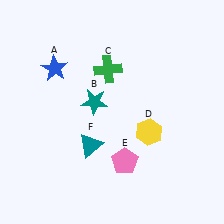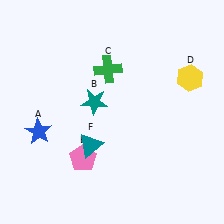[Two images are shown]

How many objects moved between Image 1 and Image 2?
3 objects moved between the two images.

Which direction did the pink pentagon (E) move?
The pink pentagon (E) moved left.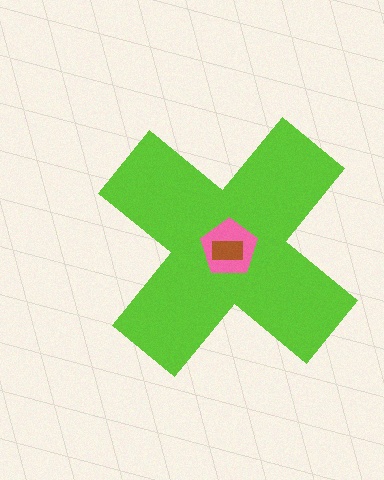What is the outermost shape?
The lime cross.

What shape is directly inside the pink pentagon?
The brown rectangle.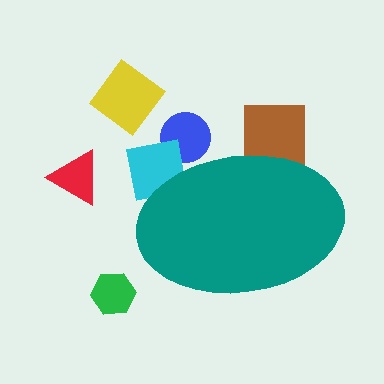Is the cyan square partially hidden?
Yes, the cyan square is partially hidden behind the teal ellipse.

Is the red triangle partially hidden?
No, the red triangle is fully visible.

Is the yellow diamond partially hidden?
No, the yellow diamond is fully visible.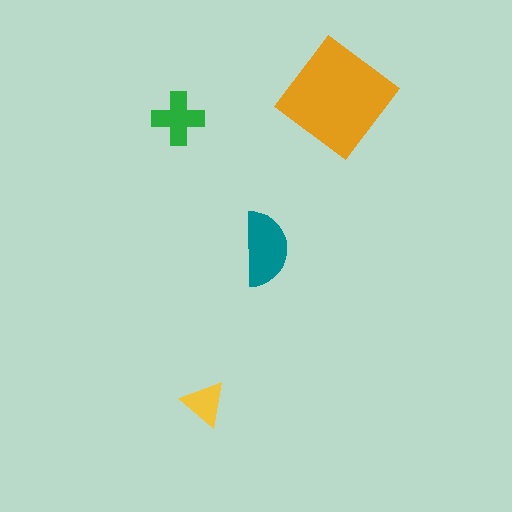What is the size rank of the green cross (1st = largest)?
3rd.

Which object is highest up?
The orange diamond is topmost.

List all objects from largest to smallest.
The orange diamond, the teal semicircle, the green cross, the yellow triangle.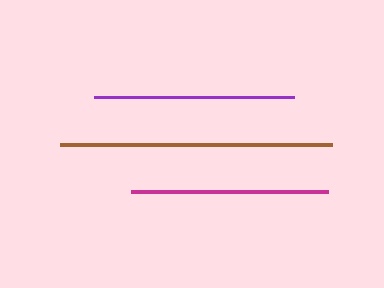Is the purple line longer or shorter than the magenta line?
The purple line is longer than the magenta line.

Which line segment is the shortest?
The magenta line is the shortest at approximately 197 pixels.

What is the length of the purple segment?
The purple segment is approximately 201 pixels long.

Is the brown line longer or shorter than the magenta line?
The brown line is longer than the magenta line.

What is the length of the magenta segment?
The magenta segment is approximately 197 pixels long.